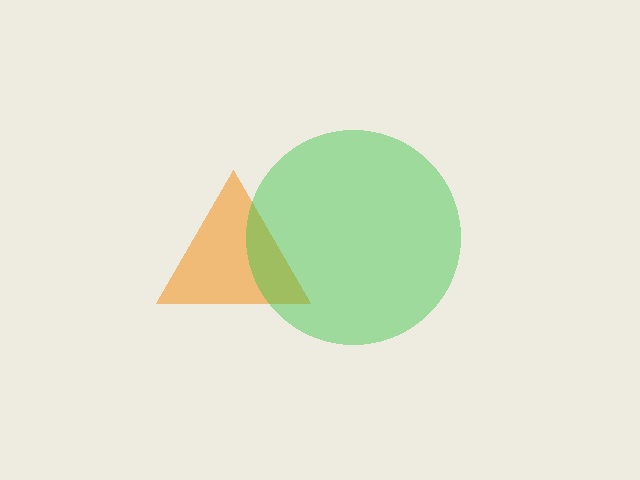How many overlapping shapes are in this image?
There are 2 overlapping shapes in the image.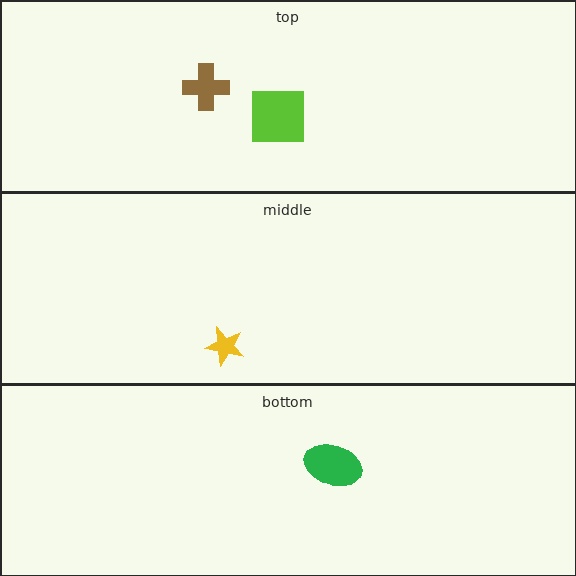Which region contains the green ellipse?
The bottom region.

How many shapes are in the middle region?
1.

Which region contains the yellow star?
The middle region.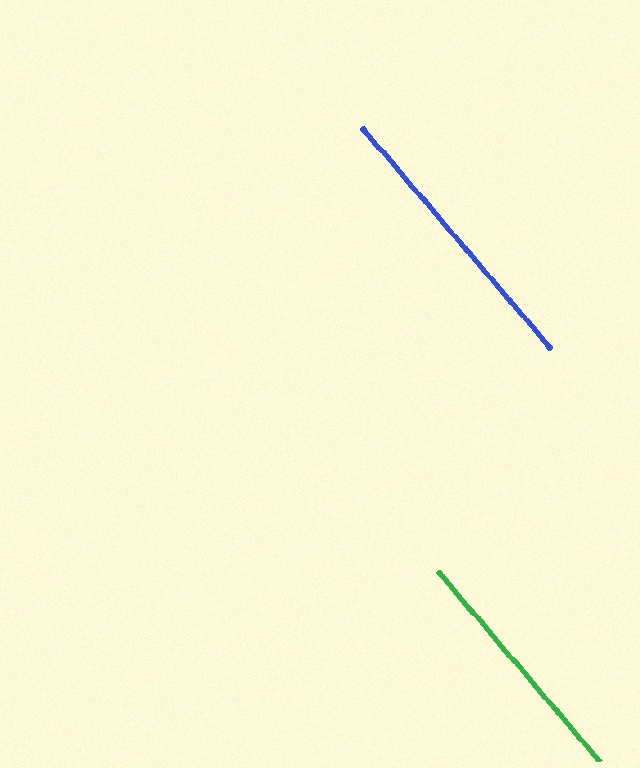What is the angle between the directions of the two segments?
Approximately 0 degrees.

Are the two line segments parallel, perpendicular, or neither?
Parallel — their directions differ by only 0.0°.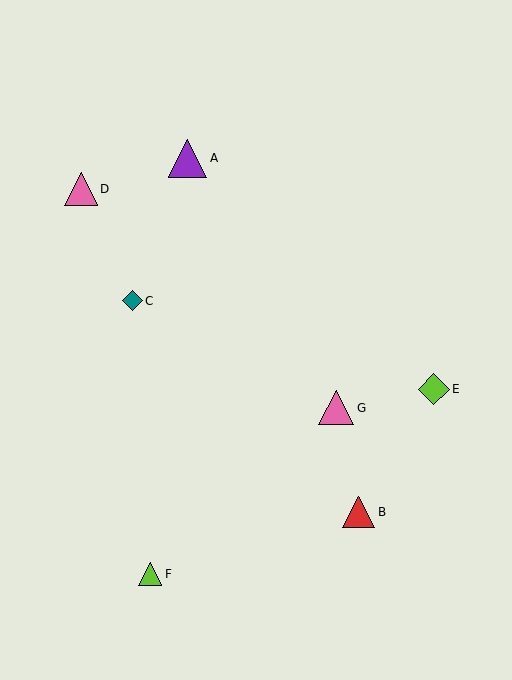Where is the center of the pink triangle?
The center of the pink triangle is at (336, 408).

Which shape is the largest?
The purple triangle (labeled A) is the largest.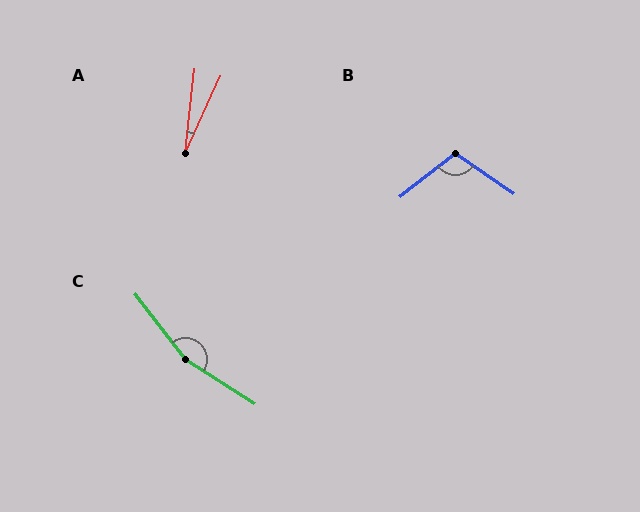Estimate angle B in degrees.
Approximately 107 degrees.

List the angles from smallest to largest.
A (18°), B (107°), C (160°).